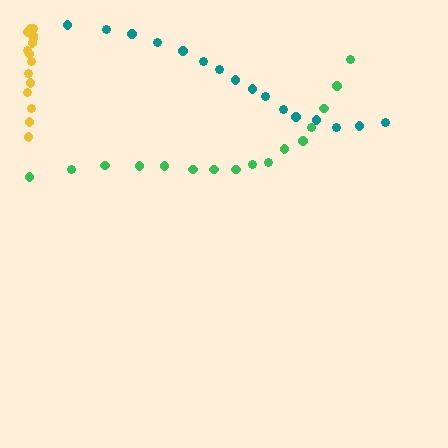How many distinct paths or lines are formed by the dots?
There are 3 distinct paths.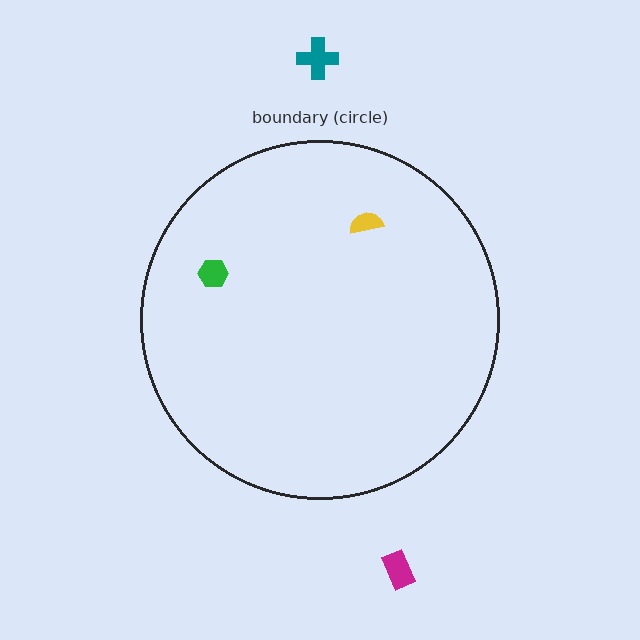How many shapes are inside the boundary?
2 inside, 2 outside.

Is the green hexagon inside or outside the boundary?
Inside.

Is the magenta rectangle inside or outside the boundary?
Outside.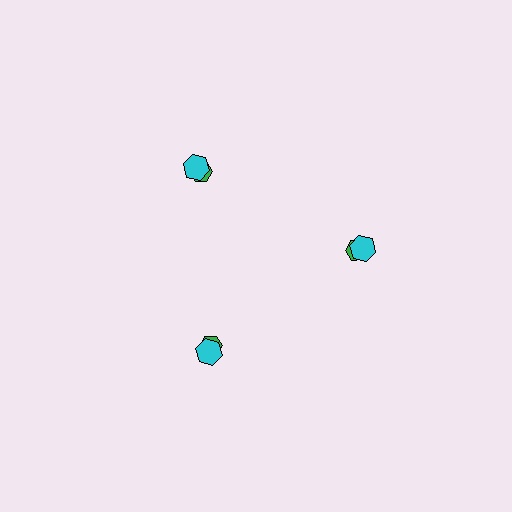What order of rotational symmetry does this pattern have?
This pattern has 3-fold rotational symmetry.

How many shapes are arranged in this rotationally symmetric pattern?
There are 6 shapes, arranged in 3 groups of 2.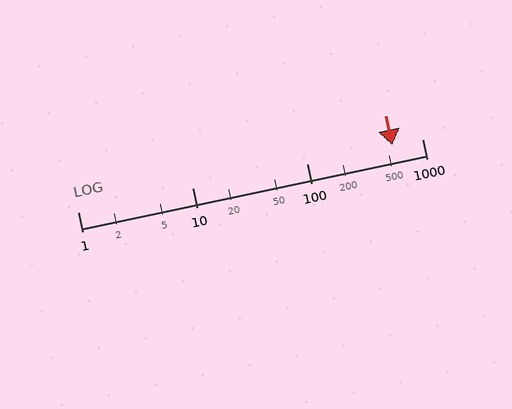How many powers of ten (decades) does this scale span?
The scale spans 3 decades, from 1 to 1000.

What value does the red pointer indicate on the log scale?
The pointer indicates approximately 550.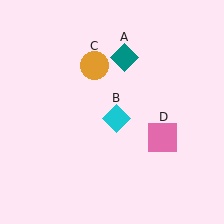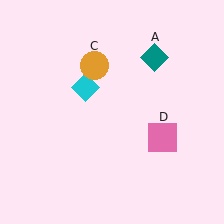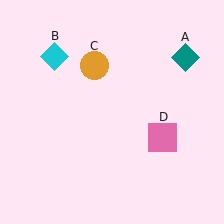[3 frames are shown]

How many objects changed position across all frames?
2 objects changed position: teal diamond (object A), cyan diamond (object B).